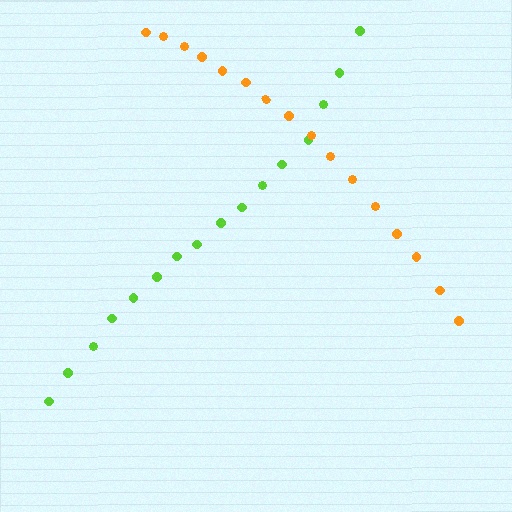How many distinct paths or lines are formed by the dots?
There are 2 distinct paths.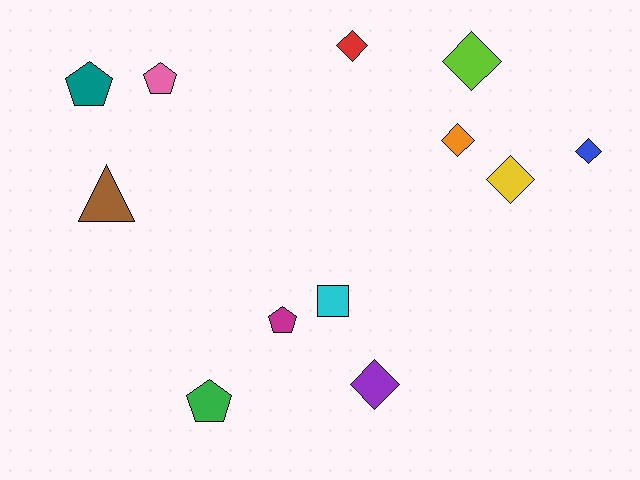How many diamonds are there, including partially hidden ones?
There are 6 diamonds.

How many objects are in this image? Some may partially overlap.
There are 12 objects.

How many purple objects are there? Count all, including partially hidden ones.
There is 1 purple object.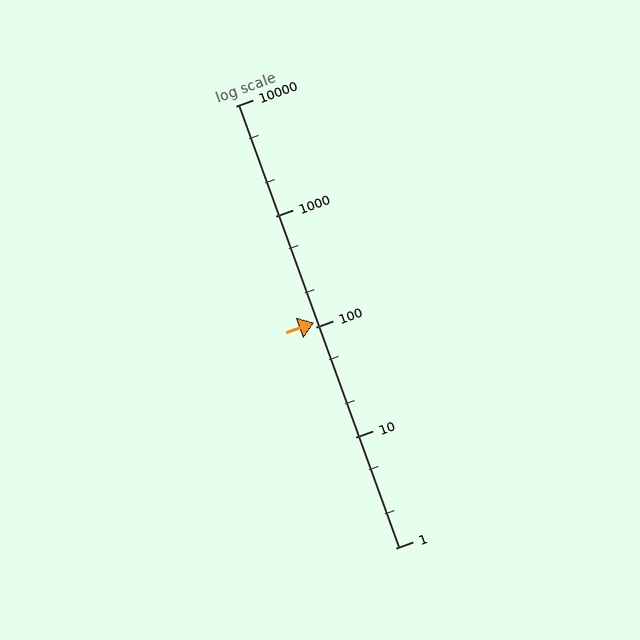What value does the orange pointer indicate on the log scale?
The pointer indicates approximately 110.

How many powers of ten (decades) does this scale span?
The scale spans 4 decades, from 1 to 10000.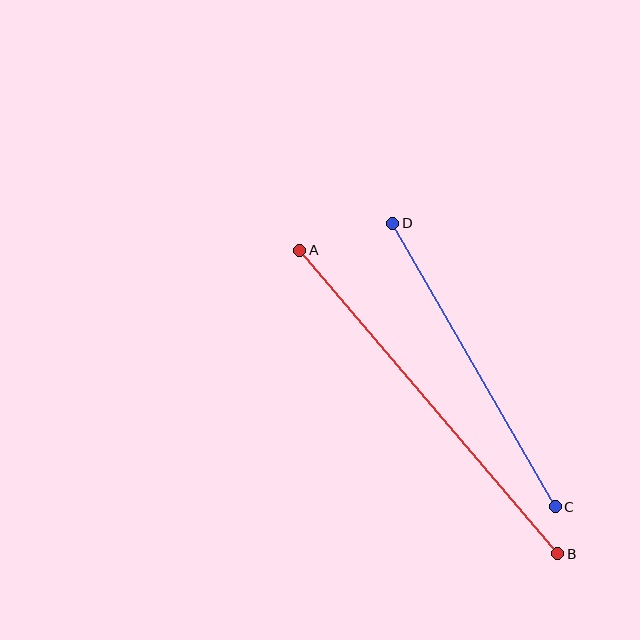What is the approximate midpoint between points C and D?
The midpoint is at approximately (474, 365) pixels.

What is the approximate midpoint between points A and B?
The midpoint is at approximately (429, 402) pixels.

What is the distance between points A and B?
The distance is approximately 398 pixels.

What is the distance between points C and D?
The distance is approximately 327 pixels.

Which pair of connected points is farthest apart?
Points A and B are farthest apart.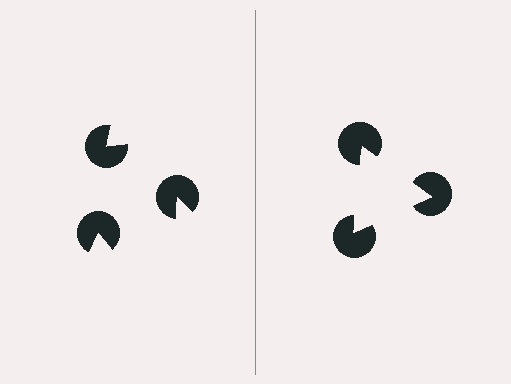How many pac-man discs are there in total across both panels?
6 — 3 on each side.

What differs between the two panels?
The pac-man discs are positioned identically on both sides; only the wedge orientations differ. On the right they align to a triangle; on the left they are misaligned.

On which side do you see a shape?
An illusory triangle appears on the right side. On the left side the wedge cuts are rotated, so no coherent shape forms.